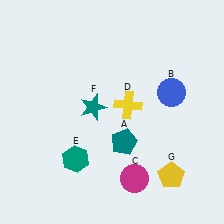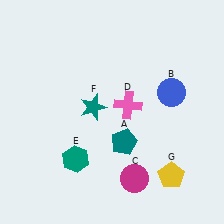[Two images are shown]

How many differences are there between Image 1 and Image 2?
There is 1 difference between the two images.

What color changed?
The cross (D) changed from yellow in Image 1 to pink in Image 2.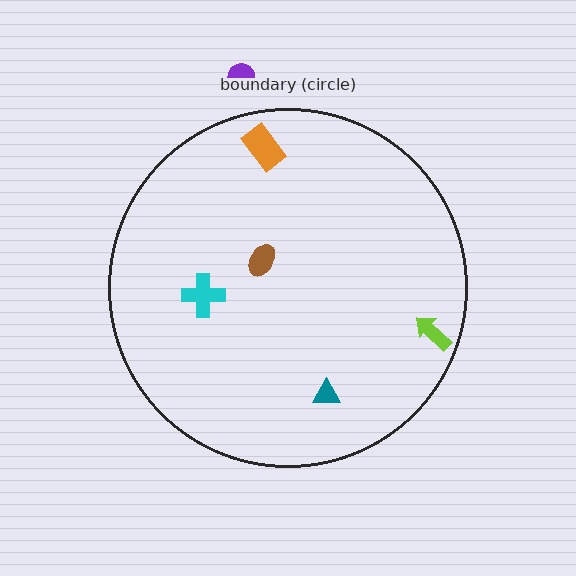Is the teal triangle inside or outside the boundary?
Inside.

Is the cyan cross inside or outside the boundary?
Inside.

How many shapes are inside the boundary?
5 inside, 1 outside.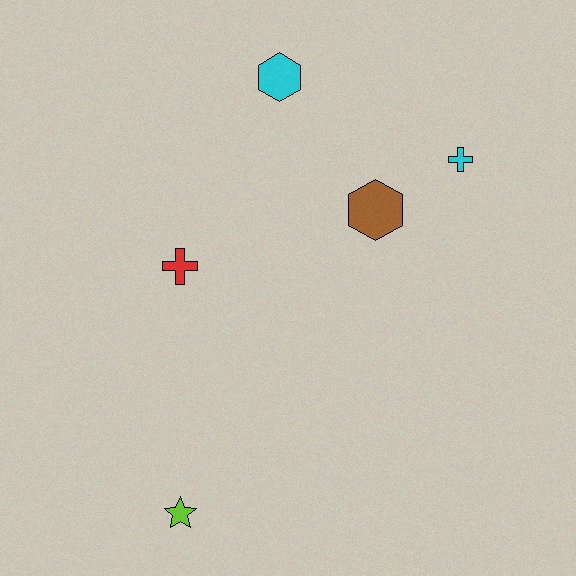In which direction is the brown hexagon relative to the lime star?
The brown hexagon is above the lime star.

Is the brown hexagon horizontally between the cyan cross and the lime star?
Yes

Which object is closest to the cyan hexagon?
The brown hexagon is closest to the cyan hexagon.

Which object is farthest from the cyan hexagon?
The lime star is farthest from the cyan hexagon.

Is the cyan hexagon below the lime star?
No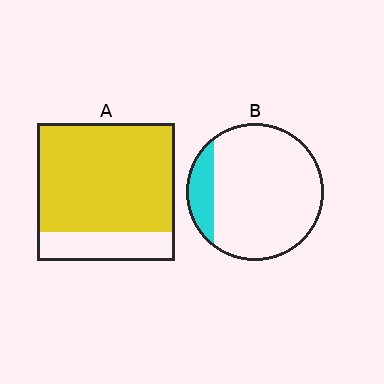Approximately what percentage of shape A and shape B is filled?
A is approximately 80% and B is approximately 15%.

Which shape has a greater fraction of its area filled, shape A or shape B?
Shape A.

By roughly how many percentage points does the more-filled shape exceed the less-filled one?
By roughly 65 percentage points (A over B).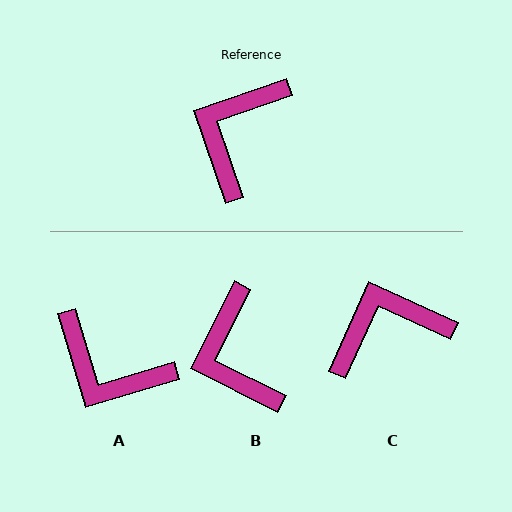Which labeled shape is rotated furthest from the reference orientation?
A, about 87 degrees away.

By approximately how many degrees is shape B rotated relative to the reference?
Approximately 44 degrees counter-clockwise.